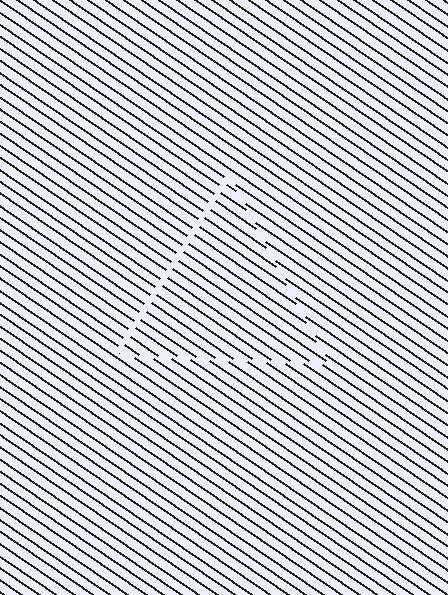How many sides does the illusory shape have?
3 sides — the line-ends trace a triangle.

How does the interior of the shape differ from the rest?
The interior of the shape contains the same grating, shifted by half a period — the contour is defined by the phase discontinuity where line-ends from the inner and outer gratings abut.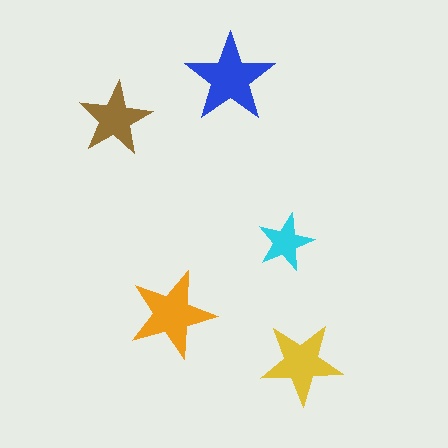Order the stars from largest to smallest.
the blue one, the orange one, the yellow one, the brown one, the cyan one.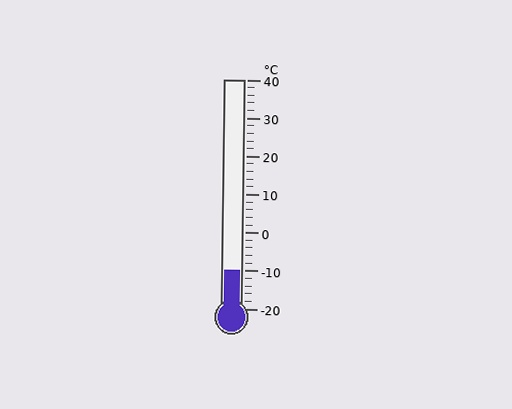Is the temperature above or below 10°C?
The temperature is below 10°C.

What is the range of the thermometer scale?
The thermometer scale ranges from -20°C to 40°C.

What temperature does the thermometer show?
The thermometer shows approximately -10°C.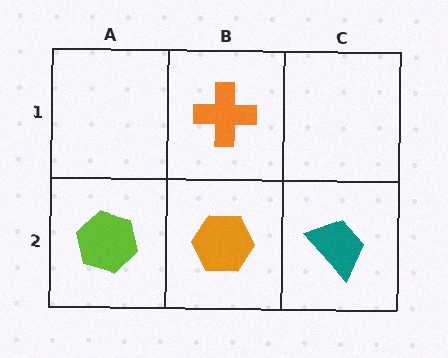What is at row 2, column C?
A teal trapezoid.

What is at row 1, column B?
An orange cross.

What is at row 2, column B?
An orange hexagon.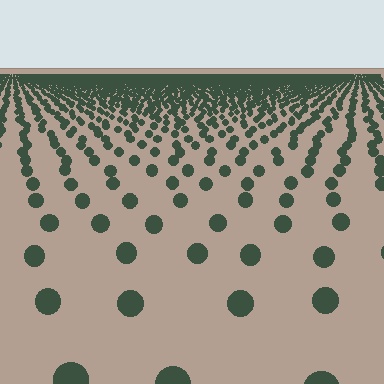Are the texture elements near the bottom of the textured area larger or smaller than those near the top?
Larger. Near the bottom, elements are closer to the viewer and appear at a bigger on-screen size.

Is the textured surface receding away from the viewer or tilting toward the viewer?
The surface is receding away from the viewer. Texture elements get smaller and denser toward the top.